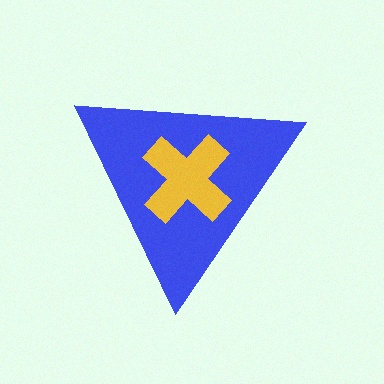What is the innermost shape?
The yellow cross.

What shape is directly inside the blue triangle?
The yellow cross.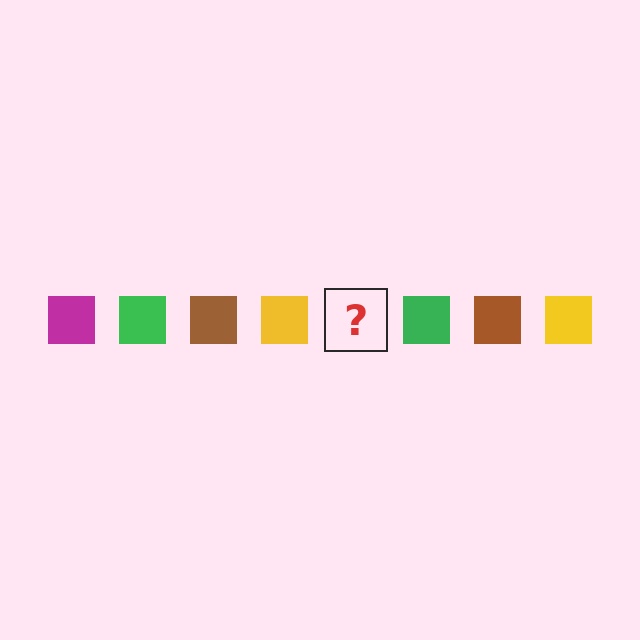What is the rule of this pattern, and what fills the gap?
The rule is that the pattern cycles through magenta, green, brown, yellow squares. The gap should be filled with a magenta square.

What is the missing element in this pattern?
The missing element is a magenta square.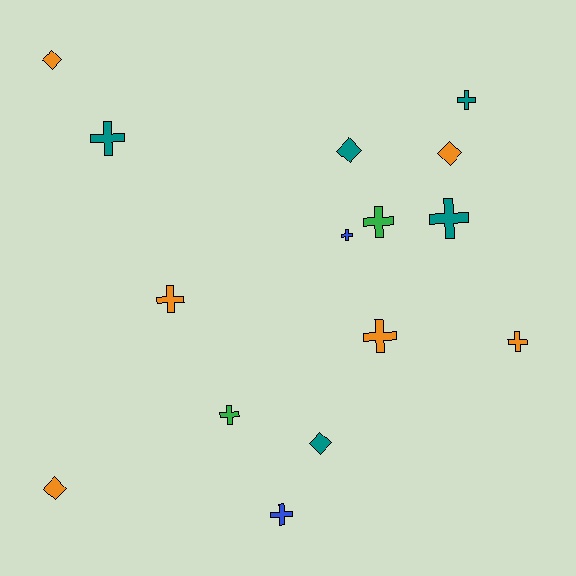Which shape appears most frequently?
Cross, with 10 objects.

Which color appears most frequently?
Orange, with 6 objects.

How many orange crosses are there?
There are 3 orange crosses.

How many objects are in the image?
There are 15 objects.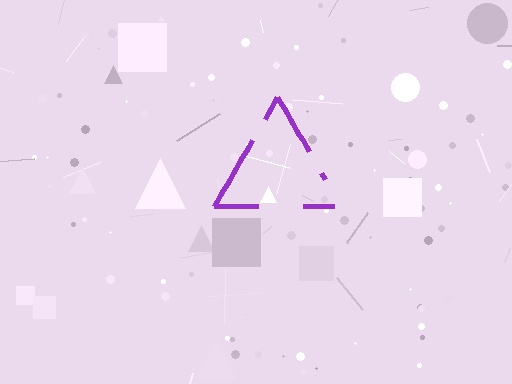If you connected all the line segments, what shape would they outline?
They would outline a triangle.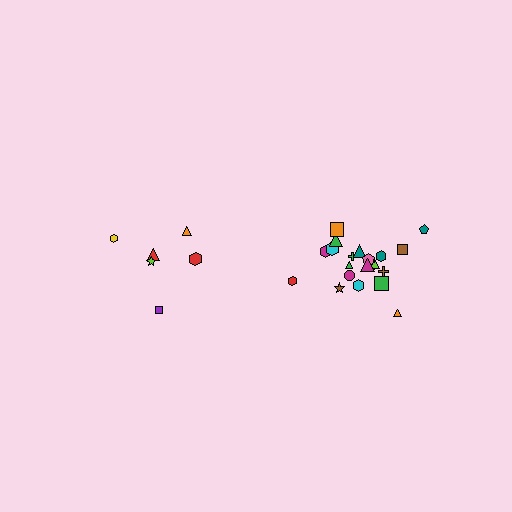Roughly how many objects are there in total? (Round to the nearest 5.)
Roughly 30 objects in total.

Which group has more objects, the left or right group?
The right group.